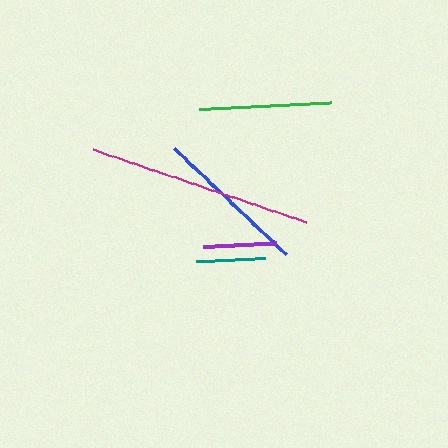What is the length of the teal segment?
The teal segment is approximately 69 pixels long.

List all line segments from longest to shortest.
From longest to shortest: magenta, blue, green, purple, teal.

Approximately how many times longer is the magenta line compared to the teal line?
The magenta line is approximately 3.2 times the length of the teal line.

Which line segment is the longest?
The magenta line is the longest at approximately 224 pixels.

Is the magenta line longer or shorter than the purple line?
The magenta line is longer than the purple line.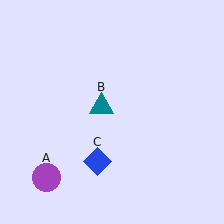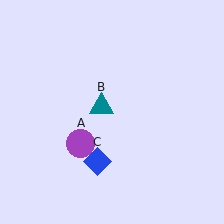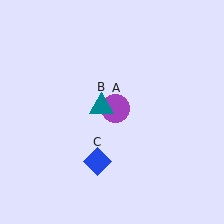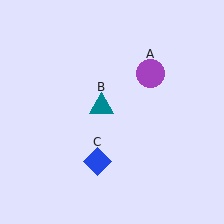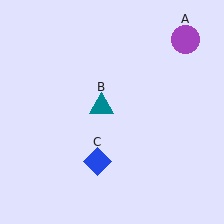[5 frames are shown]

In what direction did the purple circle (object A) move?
The purple circle (object A) moved up and to the right.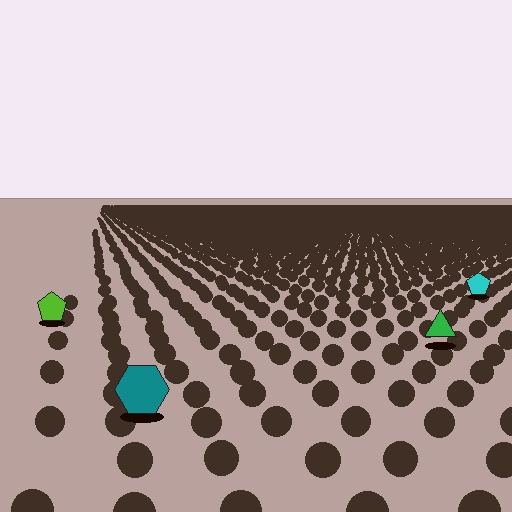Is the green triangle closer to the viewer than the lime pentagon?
Yes. The green triangle is closer — you can tell from the texture gradient: the ground texture is coarser near it.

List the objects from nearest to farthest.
From nearest to farthest: the teal hexagon, the green triangle, the lime pentagon, the cyan pentagon.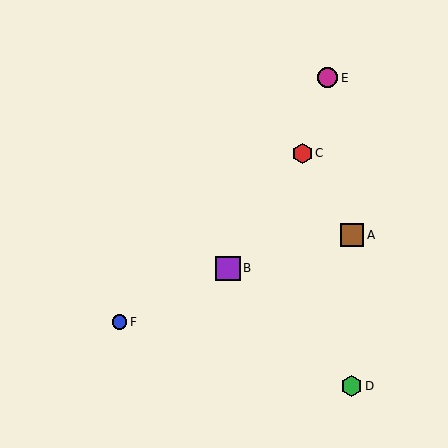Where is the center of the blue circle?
The center of the blue circle is at (119, 322).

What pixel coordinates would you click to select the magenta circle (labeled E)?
Click at (328, 78) to select the magenta circle E.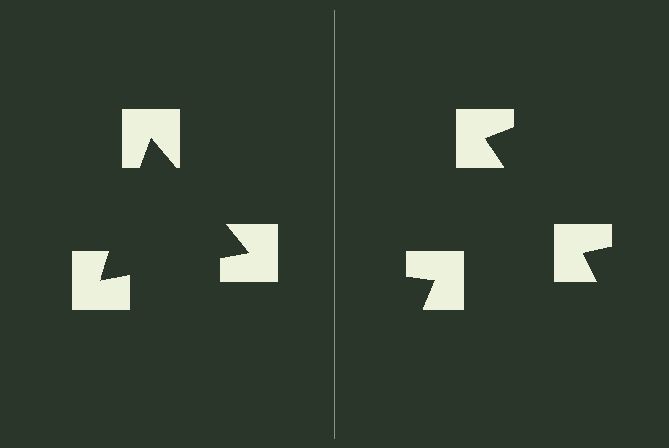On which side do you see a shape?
An illusory triangle appears on the left side. On the right side the wedge cuts are rotated, so no coherent shape forms.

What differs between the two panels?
The notched squares are positioned identically on both sides; only the wedge orientations differ. On the left they align to a triangle; on the right they are misaligned.